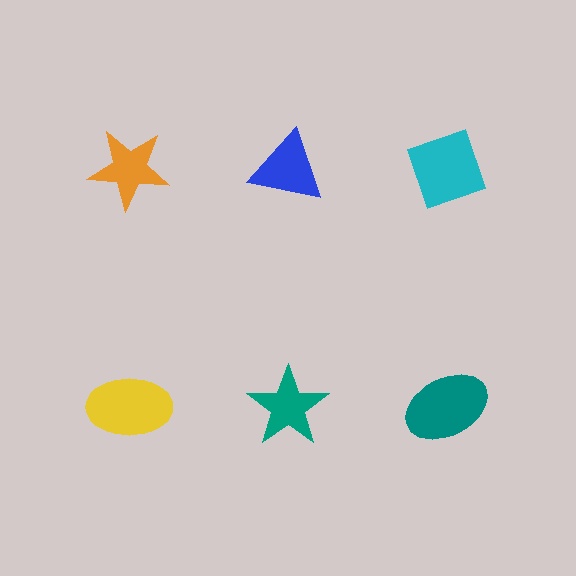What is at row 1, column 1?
An orange star.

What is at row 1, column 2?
A blue triangle.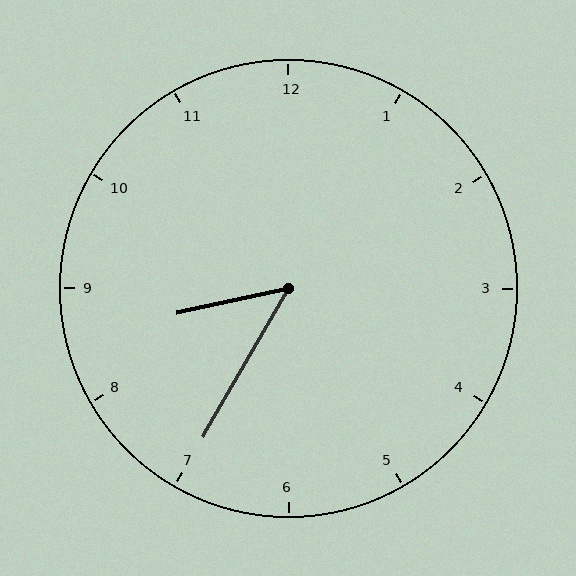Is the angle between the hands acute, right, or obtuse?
It is acute.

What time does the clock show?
8:35.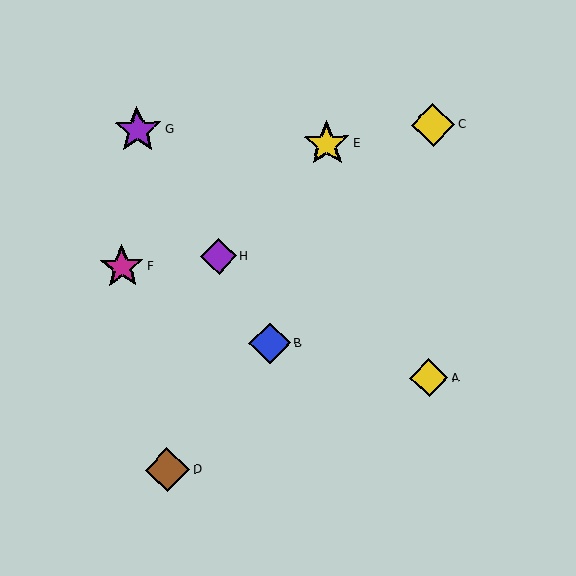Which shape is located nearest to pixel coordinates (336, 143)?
The yellow star (labeled E) at (327, 144) is nearest to that location.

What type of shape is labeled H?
Shape H is a purple diamond.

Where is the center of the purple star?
The center of the purple star is at (138, 130).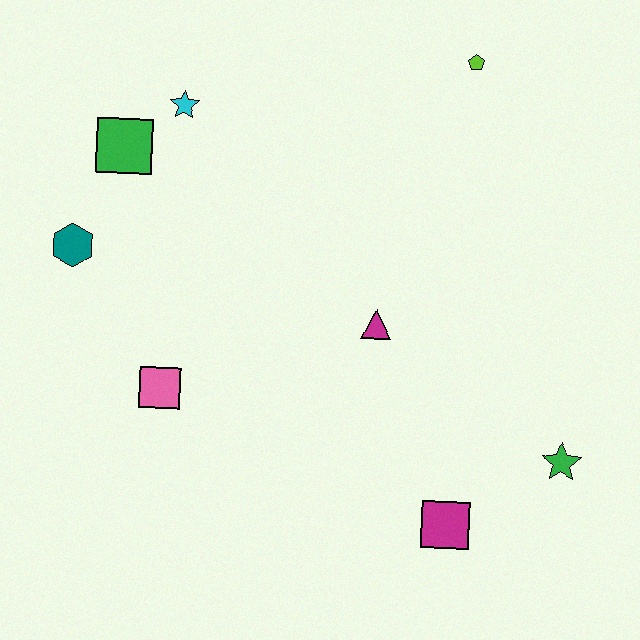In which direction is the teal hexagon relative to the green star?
The teal hexagon is to the left of the green star.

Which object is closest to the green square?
The cyan star is closest to the green square.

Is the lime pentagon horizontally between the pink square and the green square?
No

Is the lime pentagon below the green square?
No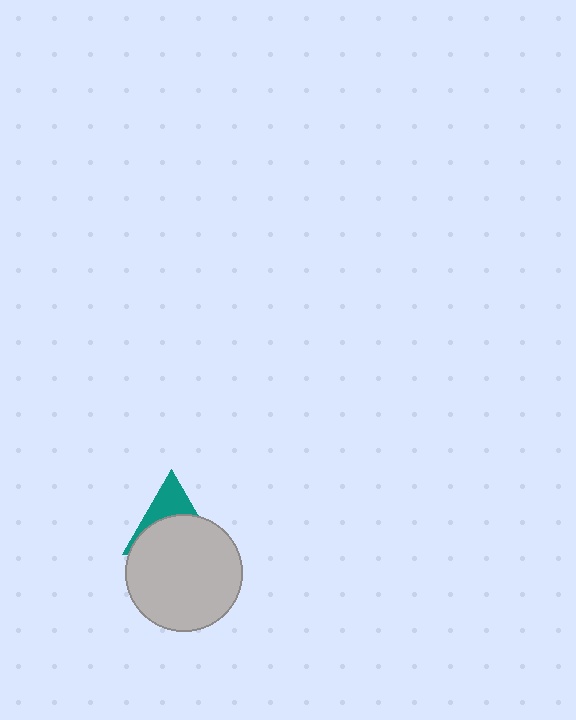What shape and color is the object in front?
The object in front is a light gray circle.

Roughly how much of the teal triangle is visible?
A small part of it is visible (roughly 36%).